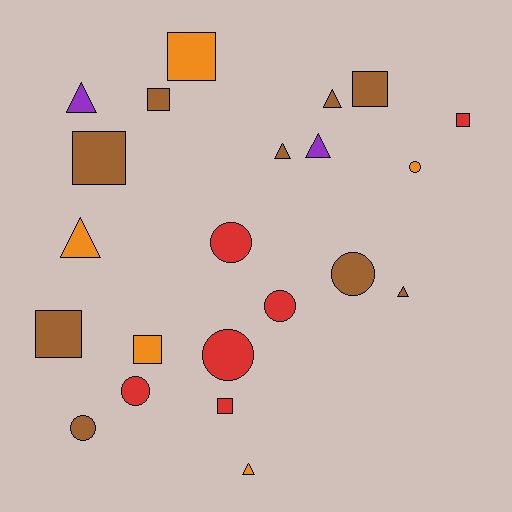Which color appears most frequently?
Brown, with 9 objects.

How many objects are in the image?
There are 22 objects.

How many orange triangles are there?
There are 2 orange triangles.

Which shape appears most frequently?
Square, with 8 objects.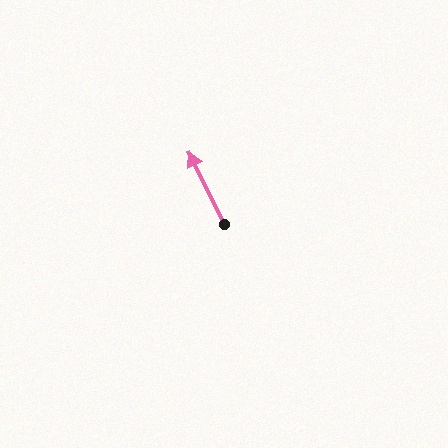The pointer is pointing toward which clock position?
Roughly 11 o'clock.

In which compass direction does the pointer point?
Northwest.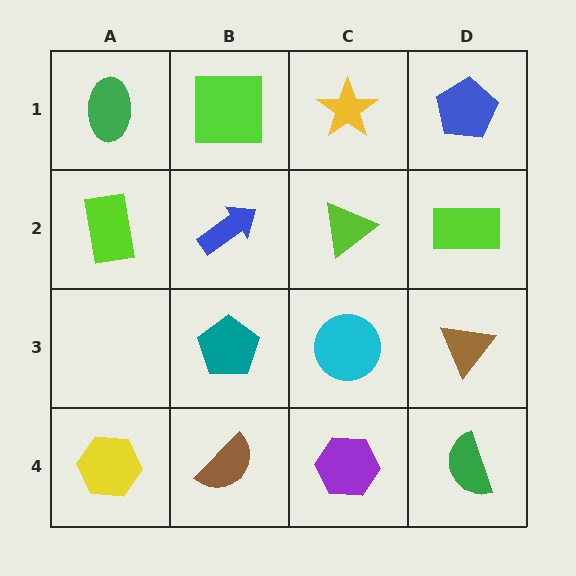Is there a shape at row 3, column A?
No, that cell is empty.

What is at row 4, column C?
A purple hexagon.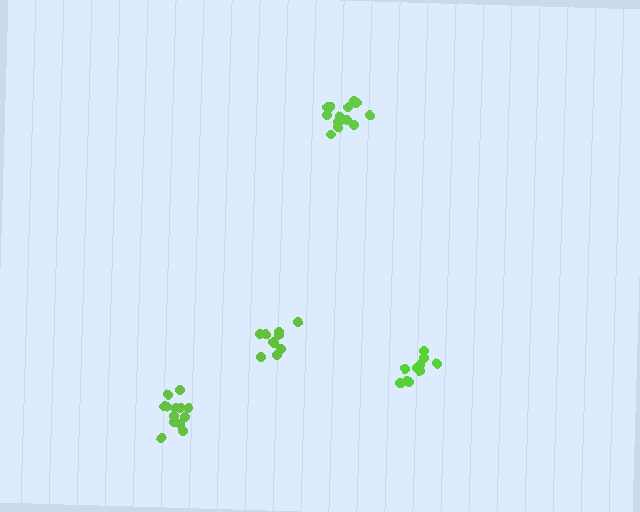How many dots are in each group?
Group 1: 10 dots, Group 2: 14 dots, Group 3: 10 dots, Group 4: 13 dots (47 total).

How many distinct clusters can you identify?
There are 4 distinct clusters.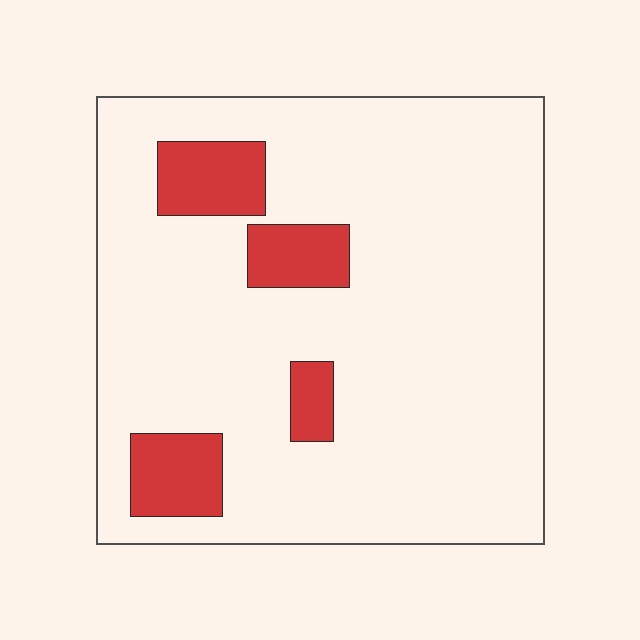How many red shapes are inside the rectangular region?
4.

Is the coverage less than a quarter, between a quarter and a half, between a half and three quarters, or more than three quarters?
Less than a quarter.